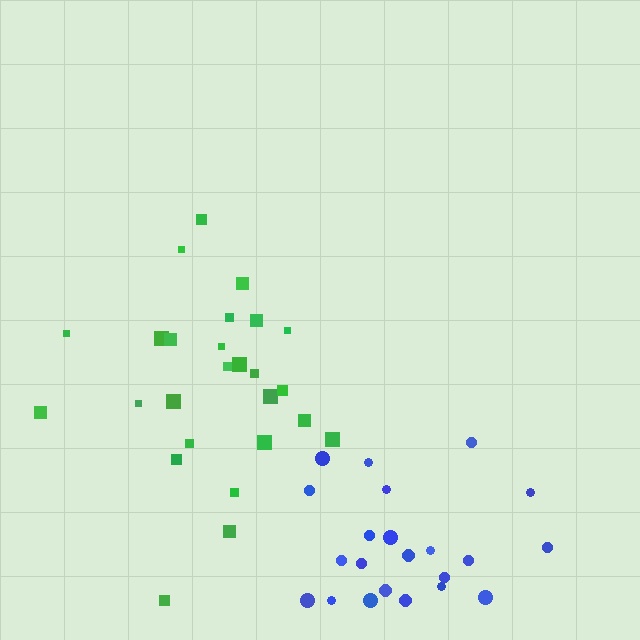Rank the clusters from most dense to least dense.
blue, green.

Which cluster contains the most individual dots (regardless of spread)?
Green (26).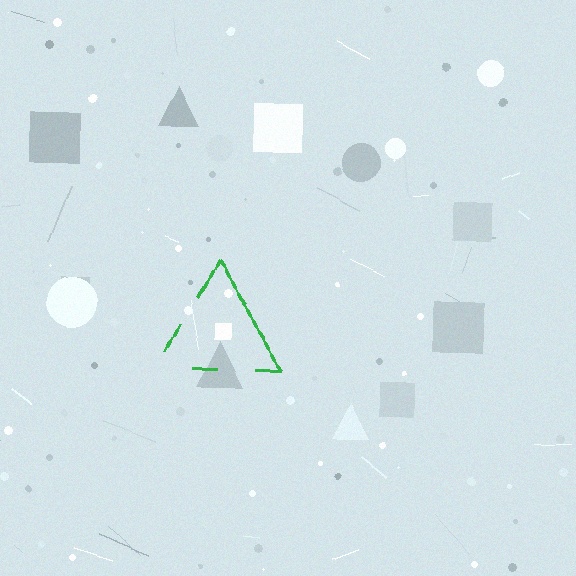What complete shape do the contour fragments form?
The contour fragments form a triangle.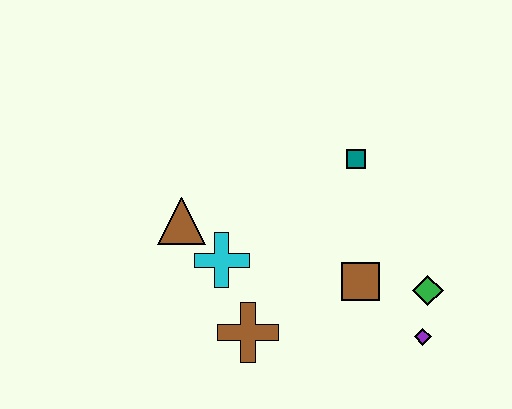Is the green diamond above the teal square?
No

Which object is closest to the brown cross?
The cyan cross is closest to the brown cross.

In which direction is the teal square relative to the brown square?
The teal square is above the brown square.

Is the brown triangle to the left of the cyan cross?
Yes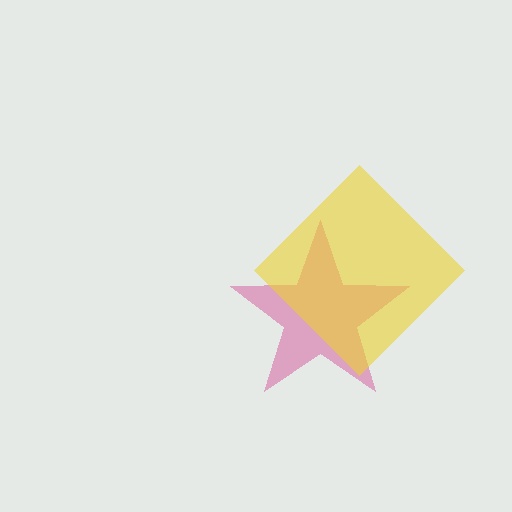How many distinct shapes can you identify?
There are 2 distinct shapes: a magenta star, a yellow diamond.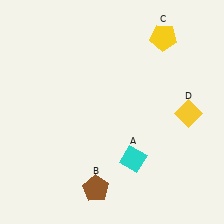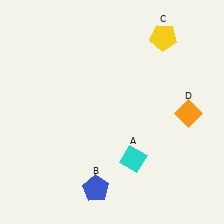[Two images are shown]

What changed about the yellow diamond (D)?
In Image 1, D is yellow. In Image 2, it changed to orange.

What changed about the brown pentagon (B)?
In Image 1, B is brown. In Image 2, it changed to blue.